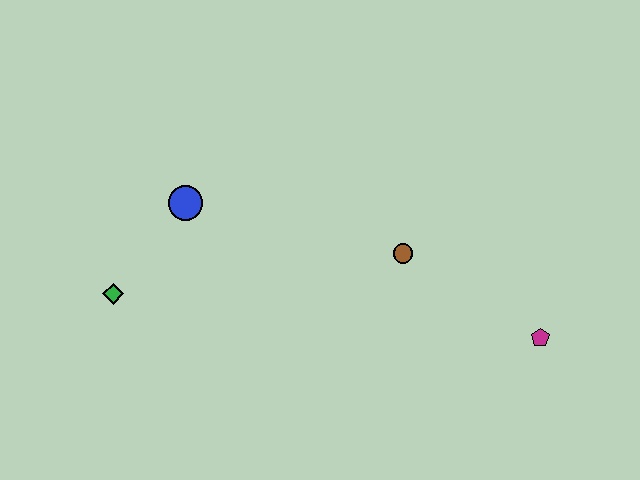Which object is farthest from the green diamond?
The magenta pentagon is farthest from the green diamond.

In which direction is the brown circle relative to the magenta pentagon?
The brown circle is to the left of the magenta pentagon.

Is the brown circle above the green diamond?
Yes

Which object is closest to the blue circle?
The green diamond is closest to the blue circle.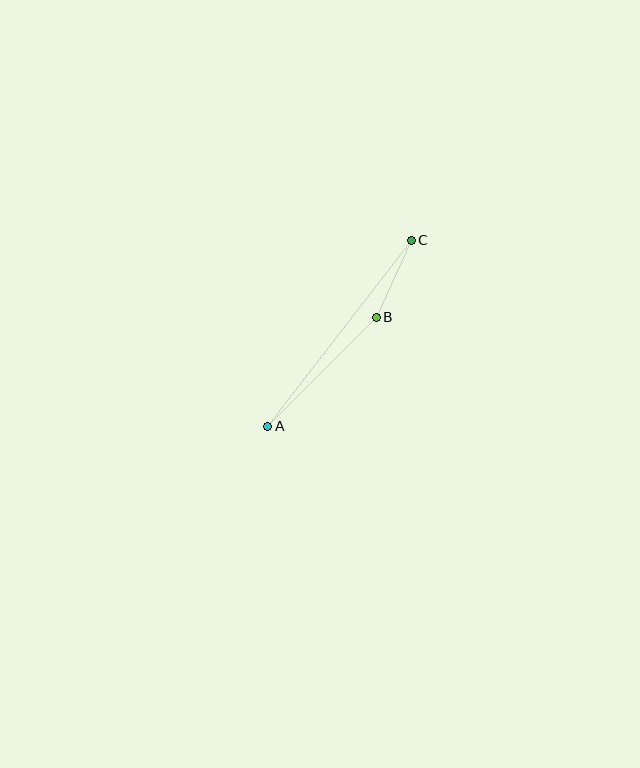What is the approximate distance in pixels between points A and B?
The distance between A and B is approximately 154 pixels.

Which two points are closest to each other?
Points B and C are closest to each other.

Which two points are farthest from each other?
Points A and C are farthest from each other.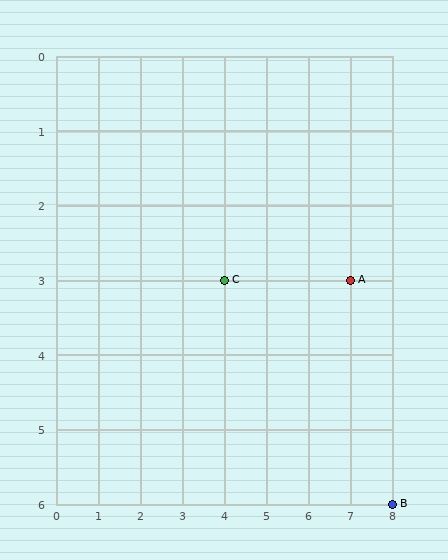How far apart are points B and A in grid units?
Points B and A are 1 column and 3 rows apart (about 3.2 grid units diagonally).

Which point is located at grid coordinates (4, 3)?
Point C is at (4, 3).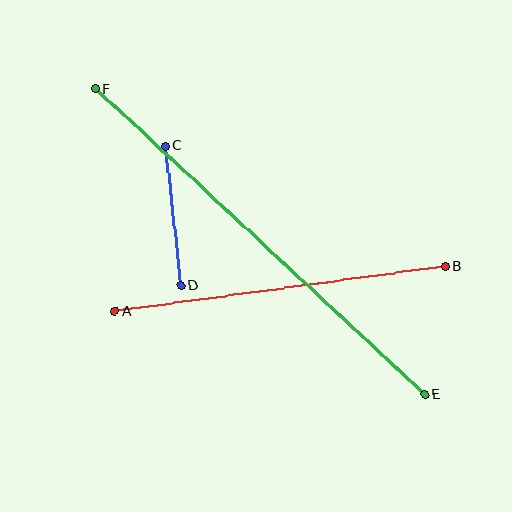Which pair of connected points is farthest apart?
Points E and F are farthest apart.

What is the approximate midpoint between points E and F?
The midpoint is at approximately (260, 241) pixels.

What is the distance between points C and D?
The distance is approximately 140 pixels.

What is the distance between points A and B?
The distance is approximately 334 pixels.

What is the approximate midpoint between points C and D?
The midpoint is at approximately (173, 216) pixels.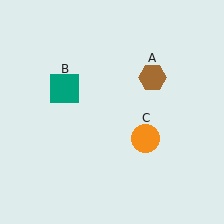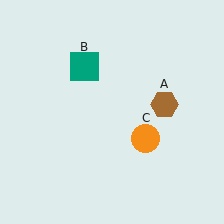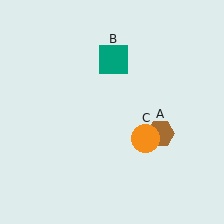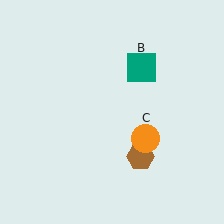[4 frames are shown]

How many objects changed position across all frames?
2 objects changed position: brown hexagon (object A), teal square (object B).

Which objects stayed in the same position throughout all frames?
Orange circle (object C) remained stationary.